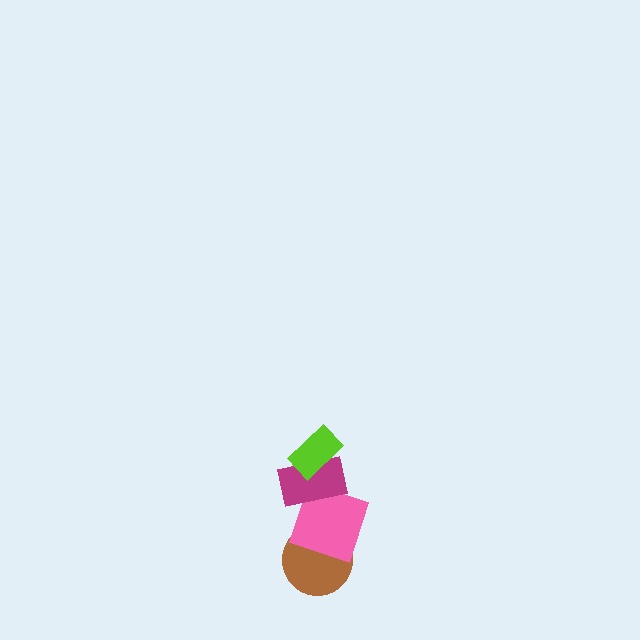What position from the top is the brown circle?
The brown circle is 4th from the top.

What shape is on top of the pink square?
The magenta rectangle is on top of the pink square.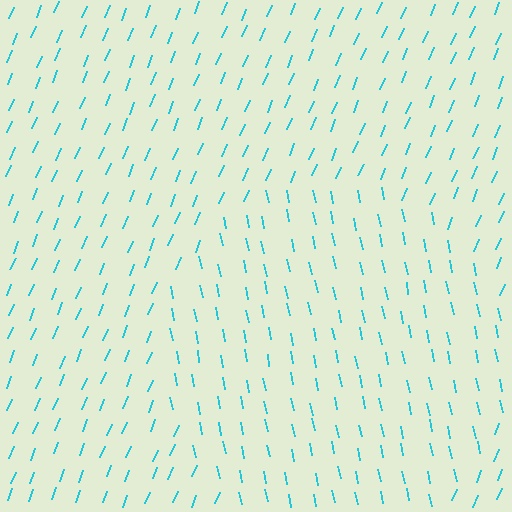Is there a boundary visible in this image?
Yes, there is a texture boundary formed by a change in line orientation.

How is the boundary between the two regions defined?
The boundary is defined purely by a change in line orientation (approximately 34 degrees difference). All lines are the same color and thickness.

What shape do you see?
I see a circle.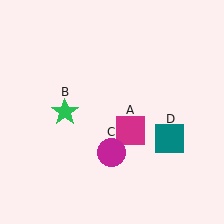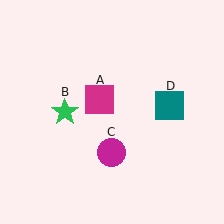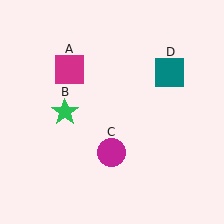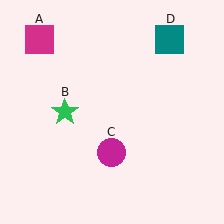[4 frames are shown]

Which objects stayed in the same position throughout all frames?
Green star (object B) and magenta circle (object C) remained stationary.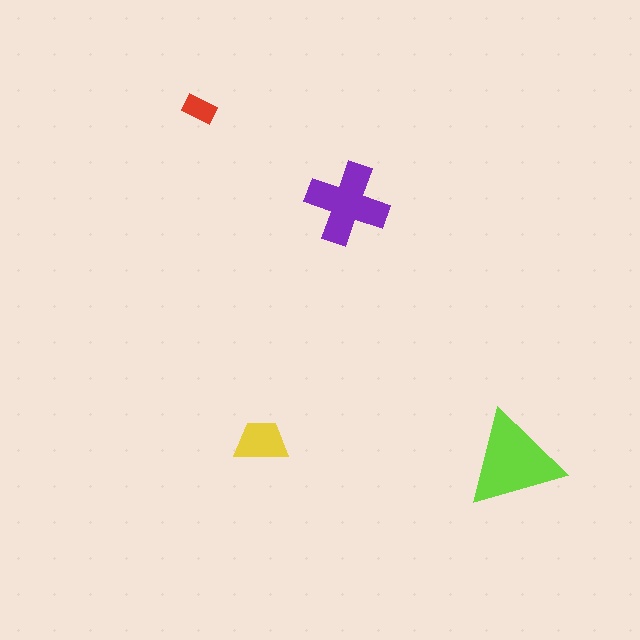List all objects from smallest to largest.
The red rectangle, the yellow trapezoid, the purple cross, the lime triangle.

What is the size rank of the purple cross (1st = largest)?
2nd.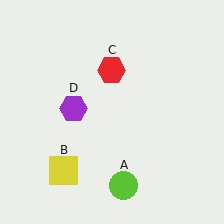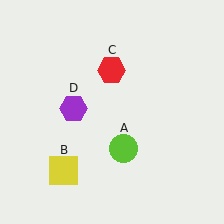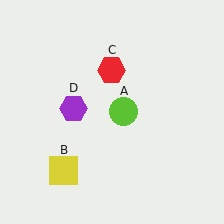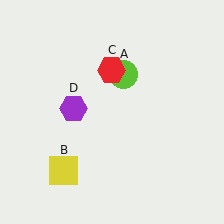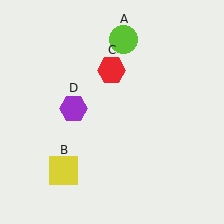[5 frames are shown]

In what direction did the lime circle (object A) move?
The lime circle (object A) moved up.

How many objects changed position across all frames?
1 object changed position: lime circle (object A).